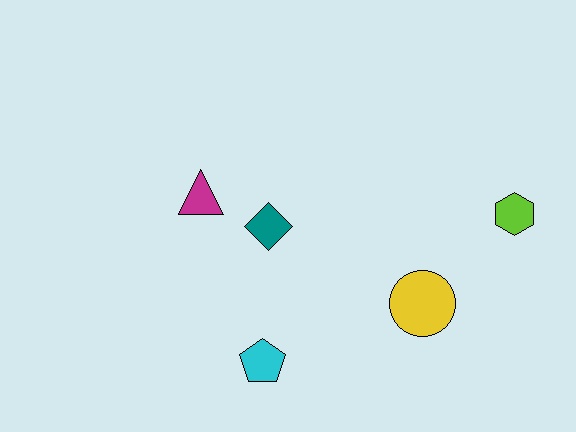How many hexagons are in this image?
There is 1 hexagon.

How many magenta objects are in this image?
There is 1 magenta object.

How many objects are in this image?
There are 5 objects.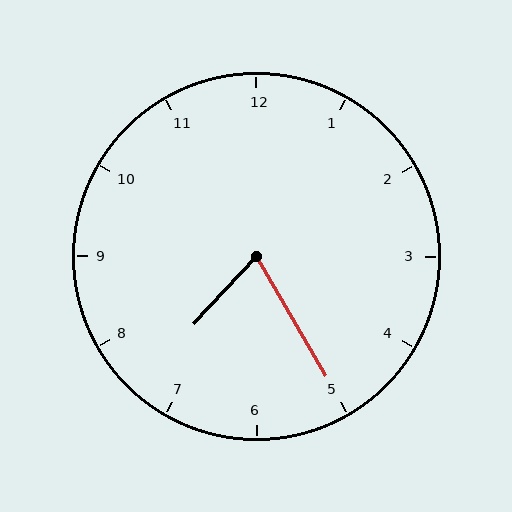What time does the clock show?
7:25.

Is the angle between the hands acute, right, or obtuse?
It is acute.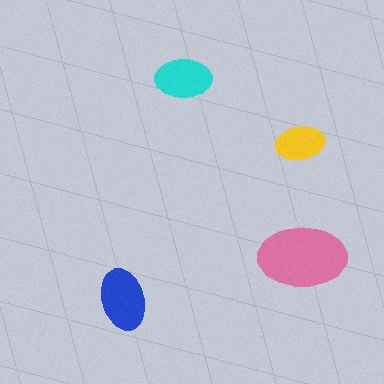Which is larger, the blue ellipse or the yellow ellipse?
The blue one.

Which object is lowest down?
The blue ellipse is bottommost.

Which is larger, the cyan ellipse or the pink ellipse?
The pink one.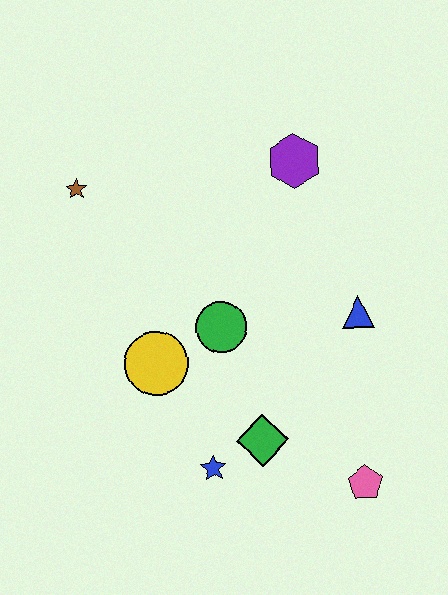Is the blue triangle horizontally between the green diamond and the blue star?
No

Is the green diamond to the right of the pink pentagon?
No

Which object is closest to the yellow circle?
The green circle is closest to the yellow circle.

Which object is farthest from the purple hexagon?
The pink pentagon is farthest from the purple hexagon.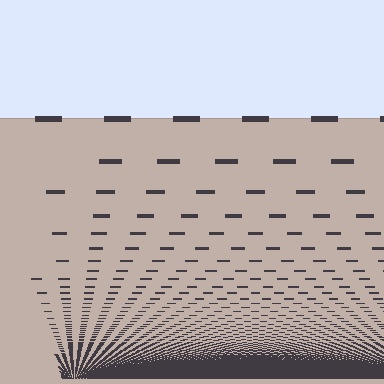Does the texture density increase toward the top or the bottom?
Density increases toward the bottom.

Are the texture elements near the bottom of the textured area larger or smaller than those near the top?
Smaller. The gradient is inverted — elements near the bottom are smaller and denser.